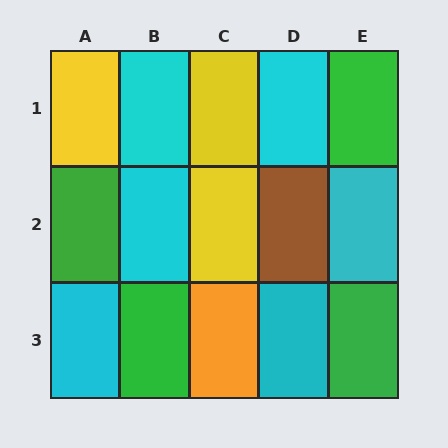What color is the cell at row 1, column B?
Cyan.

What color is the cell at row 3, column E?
Green.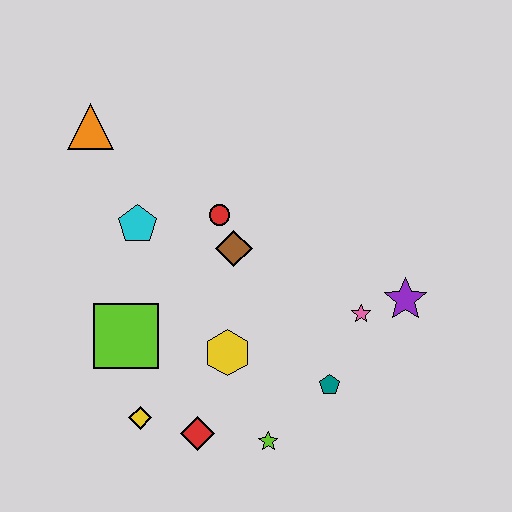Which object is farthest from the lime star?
The orange triangle is farthest from the lime star.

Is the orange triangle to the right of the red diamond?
No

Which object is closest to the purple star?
The pink star is closest to the purple star.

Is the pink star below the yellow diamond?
No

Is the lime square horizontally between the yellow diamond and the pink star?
No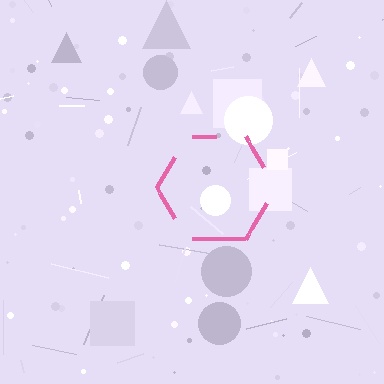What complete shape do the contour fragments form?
The contour fragments form a hexagon.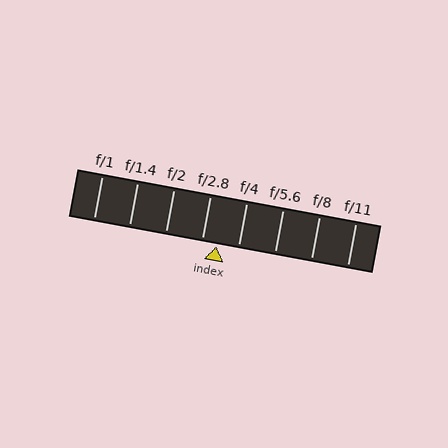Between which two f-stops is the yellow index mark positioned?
The index mark is between f/2.8 and f/4.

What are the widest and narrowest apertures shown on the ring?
The widest aperture shown is f/1 and the narrowest is f/11.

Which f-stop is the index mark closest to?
The index mark is closest to f/2.8.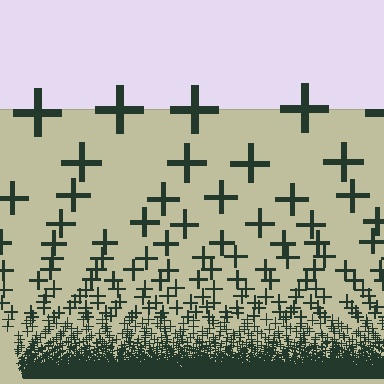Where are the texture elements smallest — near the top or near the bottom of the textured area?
Near the bottom.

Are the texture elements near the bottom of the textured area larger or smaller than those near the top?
Smaller. The gradient is inverted — elements near the bottom are smaller and denser.